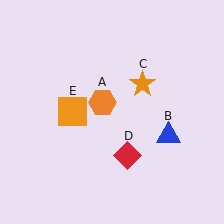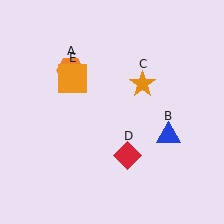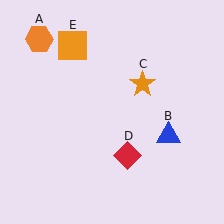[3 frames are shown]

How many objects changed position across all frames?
2 objects changed position: orange hexagon (object A), orange square (object E).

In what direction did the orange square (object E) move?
The orange square (object E) moved up.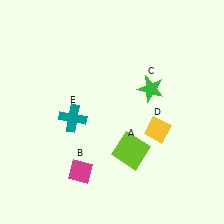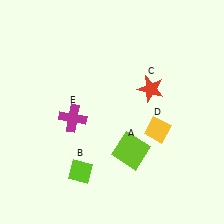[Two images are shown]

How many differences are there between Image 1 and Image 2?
There are 3 differences between the two images.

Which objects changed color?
B changed from magenta to lime. C changed from green to red. E changed from teal to magenta.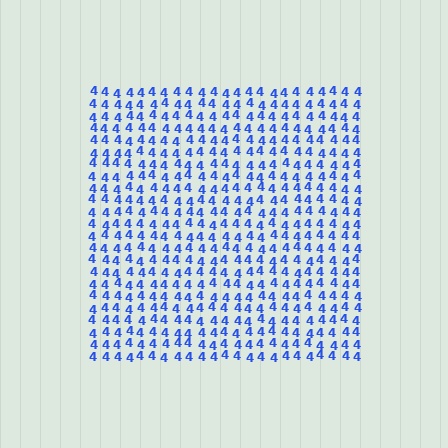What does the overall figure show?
The overall figure shows a square.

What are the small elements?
The small elements are digit 4's.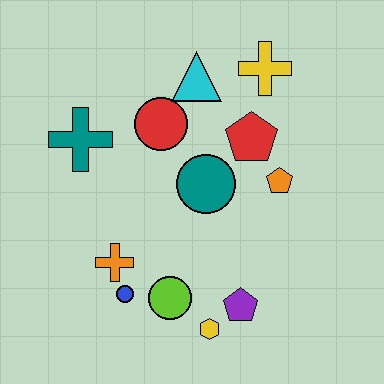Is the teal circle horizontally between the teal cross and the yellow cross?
Yes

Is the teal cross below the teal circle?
No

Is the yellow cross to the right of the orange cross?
Yes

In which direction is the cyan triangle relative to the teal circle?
The cyan triangle is above the teal circle.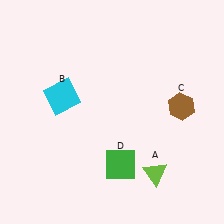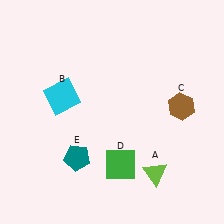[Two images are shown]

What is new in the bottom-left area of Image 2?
A teal pentagon (E) was added in the bottom-left area of Image 2.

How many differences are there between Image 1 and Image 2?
There is 1 difference between the two images.